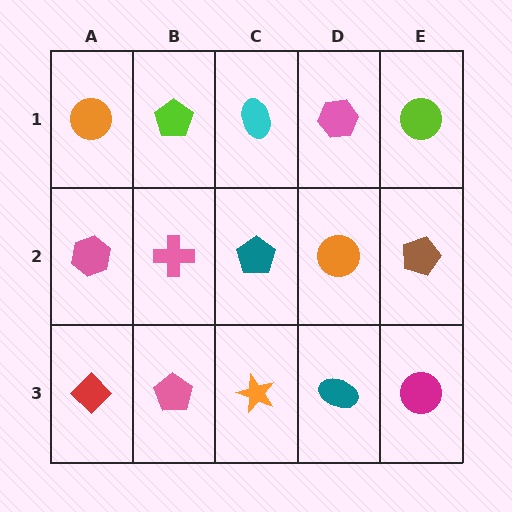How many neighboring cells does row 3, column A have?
2.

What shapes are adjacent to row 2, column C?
A cyan ellipse (row 1, column C), an orange star (row 3, column C), a pink cross (row 2, column B), an orange circle (row 2, column D).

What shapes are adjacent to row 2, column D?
A pink hexagon (row 1, column D), a teal ellipse (row 3, column D), a teal pentagon (row 2, column C), a brown pentagon (row 2, column E).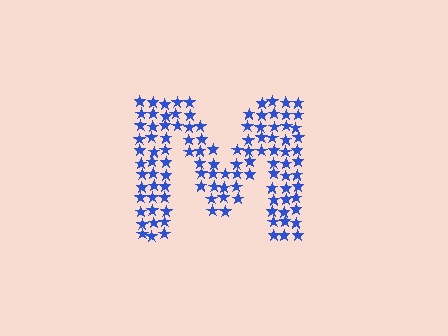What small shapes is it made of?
It is made of small stars.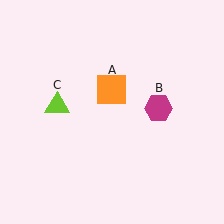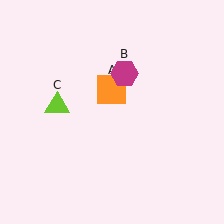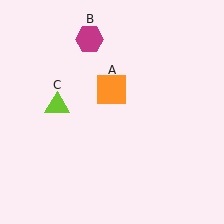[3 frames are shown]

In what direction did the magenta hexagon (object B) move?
The magenta hexagon (object B) moved up and to the left.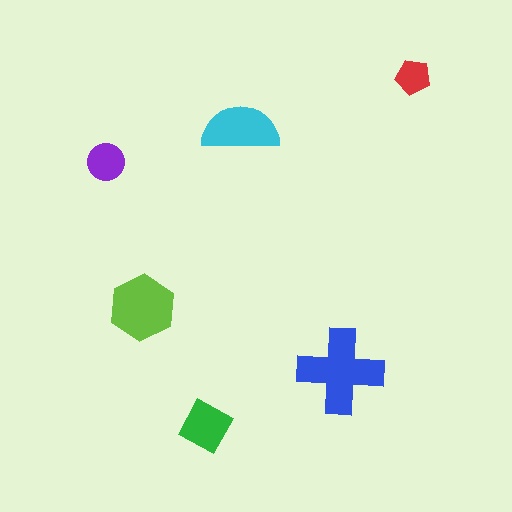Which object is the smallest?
The red pentagon.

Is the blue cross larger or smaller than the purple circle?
Larger.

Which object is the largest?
The blue cross.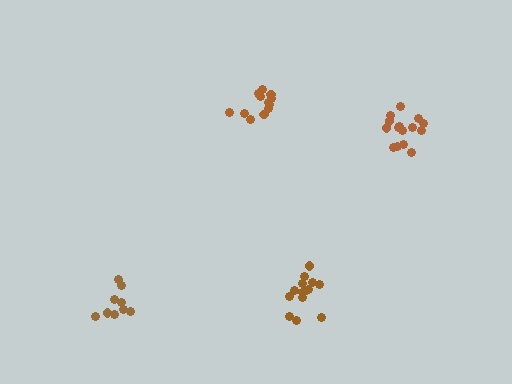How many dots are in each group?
Group 1: 14 dots, Group 2: 9 dots, Group 3: 12 dots, Group 4: 15 dots (50 total).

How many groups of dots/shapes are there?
There are 4 groups.